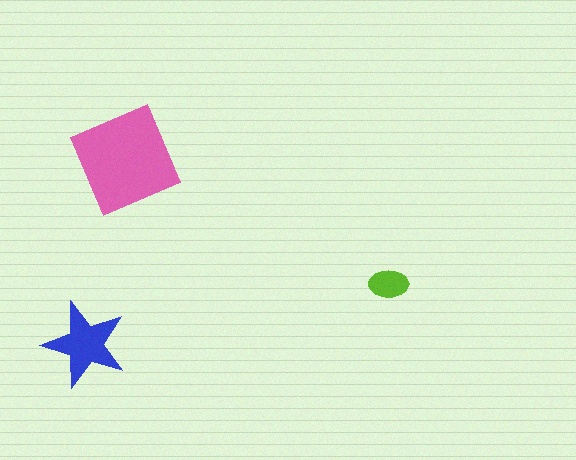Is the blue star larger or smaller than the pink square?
Smaller.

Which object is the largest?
The pink square.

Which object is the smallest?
The lime ellipse.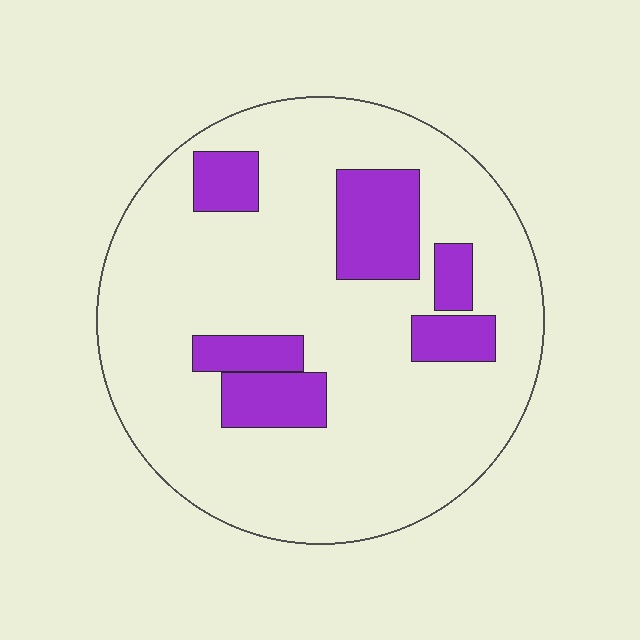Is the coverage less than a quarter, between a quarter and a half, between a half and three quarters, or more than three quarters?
Less than a quarter.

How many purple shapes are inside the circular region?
6.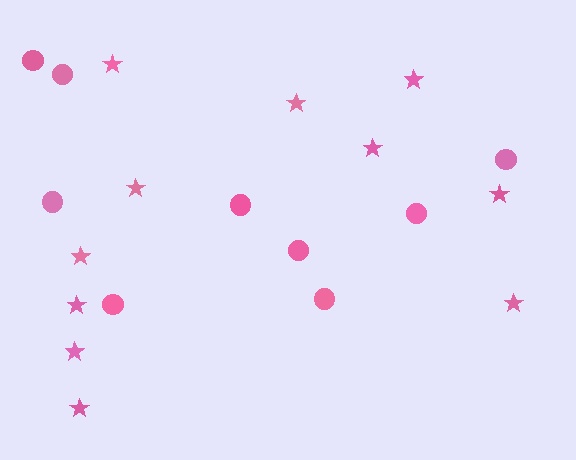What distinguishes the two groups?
There are 2 groups: one group of circles (9) and one group of stars (11).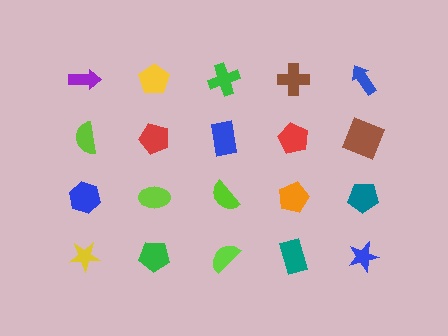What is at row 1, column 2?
A yellow pentagon.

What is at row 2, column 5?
A brown square.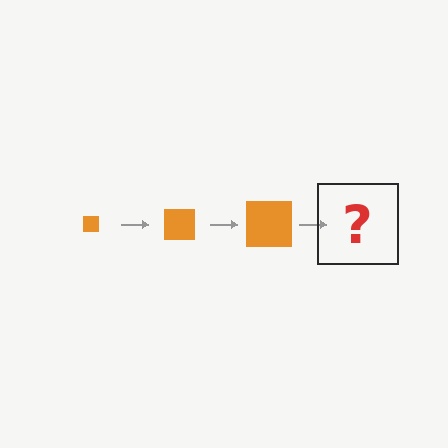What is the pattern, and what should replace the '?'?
The pattern is that the square gets progressively larger each step. The '?' should be an orange square, larger than the previous one.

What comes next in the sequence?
The next element should be an orange square, larger than the previous one.